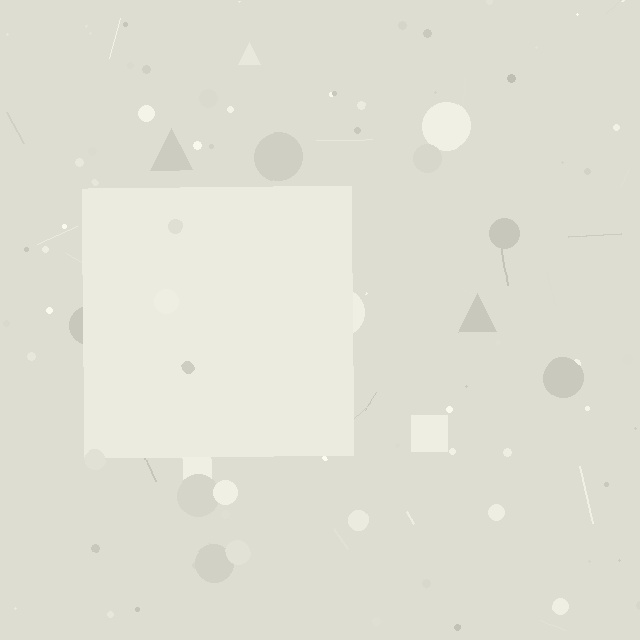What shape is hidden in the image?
A square is hidden in the image.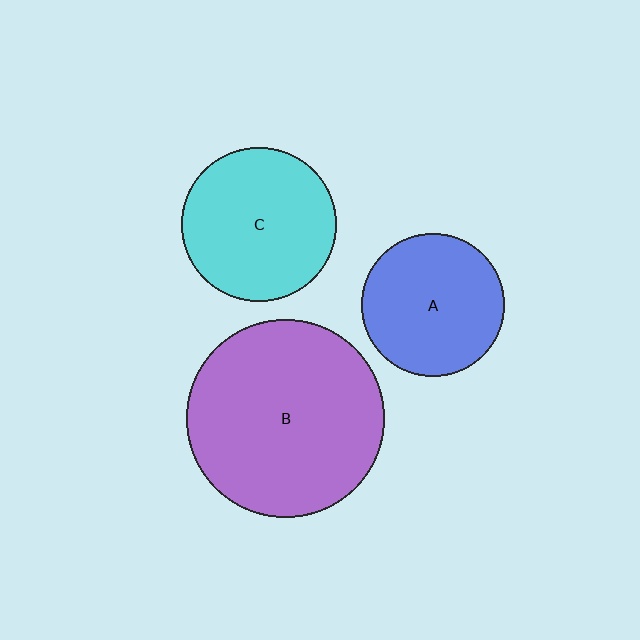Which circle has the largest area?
Circle B (purple).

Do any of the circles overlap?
No, none of the circles overlap.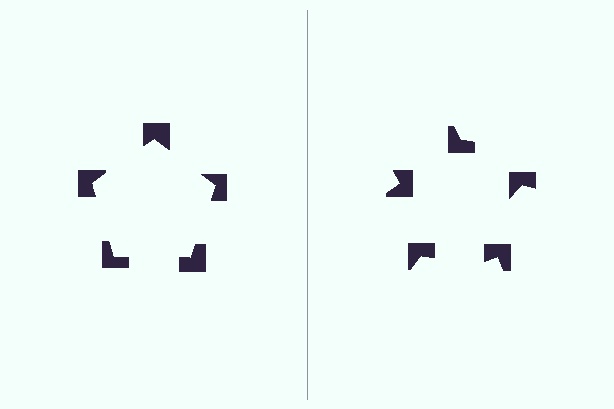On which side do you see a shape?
An illusory pentagon appears on the left side. On the right side the wedge cuts are rotated, so no coherent shape forms.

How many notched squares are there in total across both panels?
10 — 5 on each side.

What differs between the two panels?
The notched squares are positioned identically on both sides; only the wedge orientations differ. On the left they align to a pentagon; on the right they are misaligned.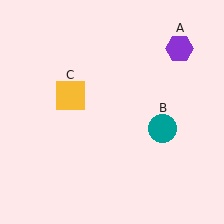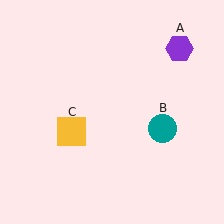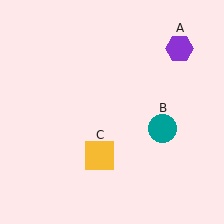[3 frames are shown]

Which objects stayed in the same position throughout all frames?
Purple hexagon (object A) and teal circle (object B) remained stationary.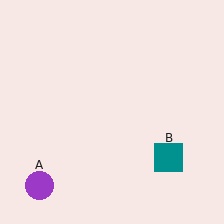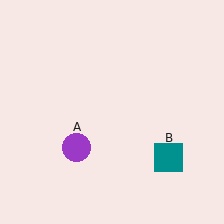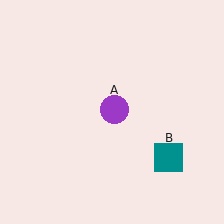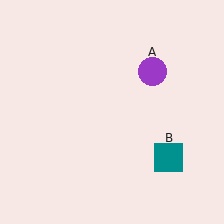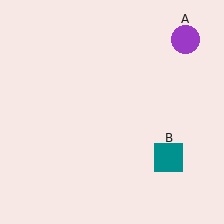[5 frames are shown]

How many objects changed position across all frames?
1 object changed position: purple circle (object A).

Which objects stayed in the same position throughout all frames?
Teal square (object B) remained stationary.